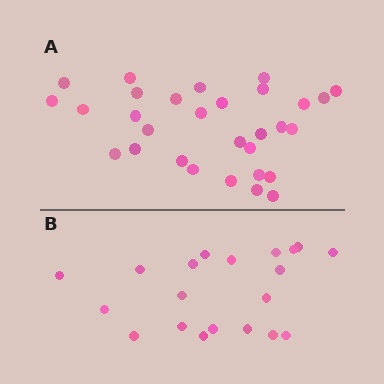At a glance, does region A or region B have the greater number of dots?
Region A (the top region) has more dots.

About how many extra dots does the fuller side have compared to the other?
Region A has roughly 10 or so more dots than region B.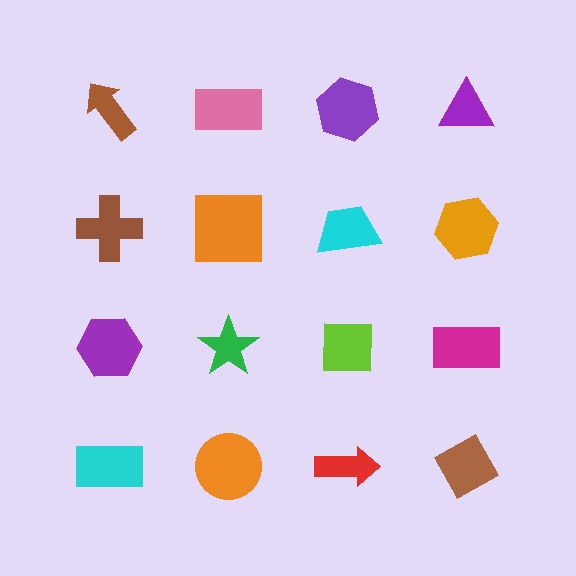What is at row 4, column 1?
A cyan rectangle.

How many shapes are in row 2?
4 shapes.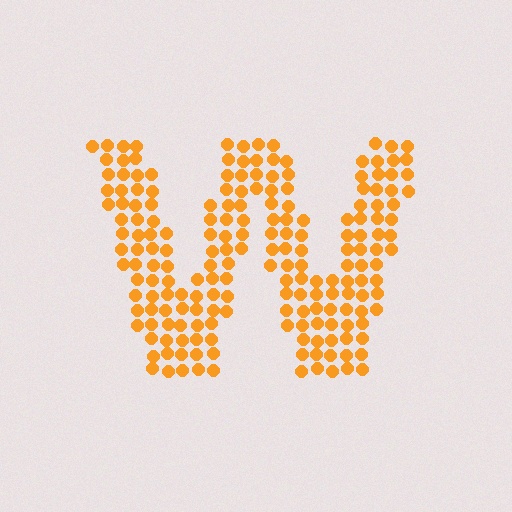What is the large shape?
The large shape is the letter W.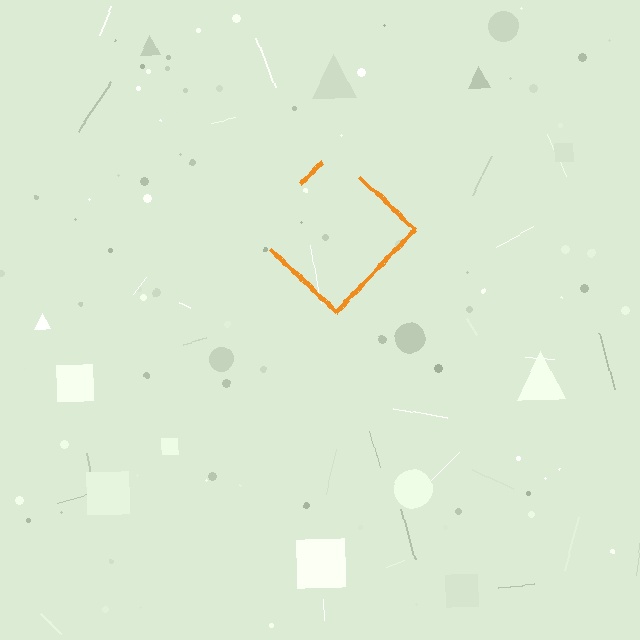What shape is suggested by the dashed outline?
The dashed outline suggests a diamond.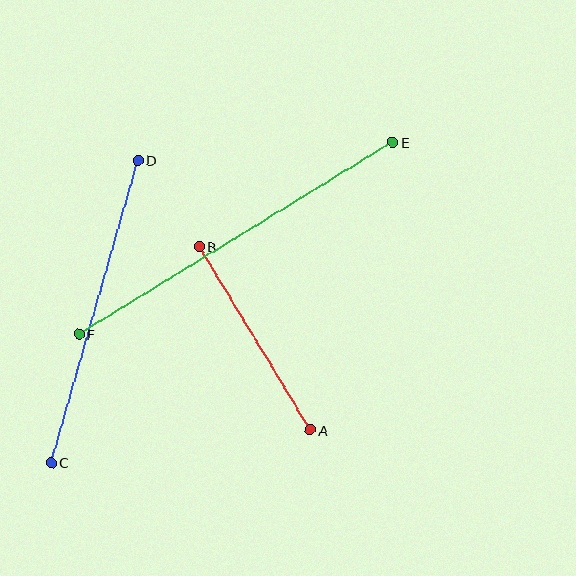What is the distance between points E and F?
The distance is approximately 368 pixels.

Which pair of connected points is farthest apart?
Points E and F are farthest apart.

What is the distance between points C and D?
The distance is approximately 315 pixels.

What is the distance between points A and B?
The distance is approximately 214 pixels.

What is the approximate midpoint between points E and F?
The midpoint is at approximately (236, 238) pixels.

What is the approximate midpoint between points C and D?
The midpoint is at approximately (95, 312) pixels.